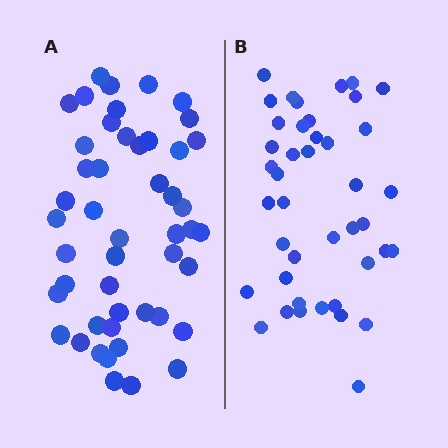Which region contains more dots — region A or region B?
Region A (the left region) has more dots.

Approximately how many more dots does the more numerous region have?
Region A has about 6 more dots than region B.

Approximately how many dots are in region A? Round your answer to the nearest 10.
About 50 dots. (The exact count is 48, which rounds to 50.)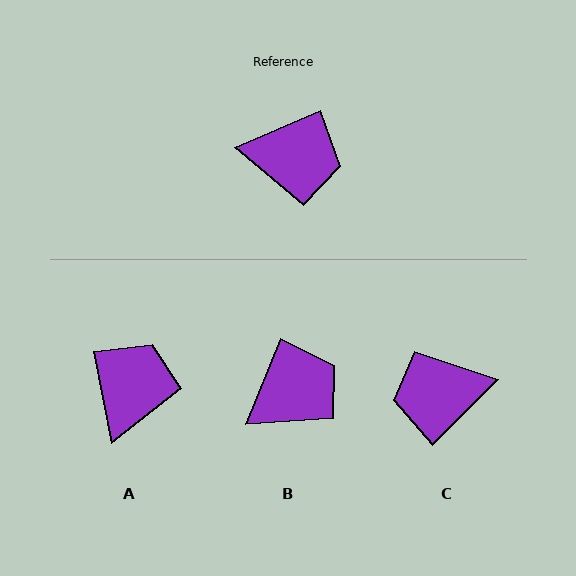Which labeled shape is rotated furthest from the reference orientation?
C, about 159 degrees away.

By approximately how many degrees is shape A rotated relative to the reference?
Approximately 77 degrees counter-clockwise.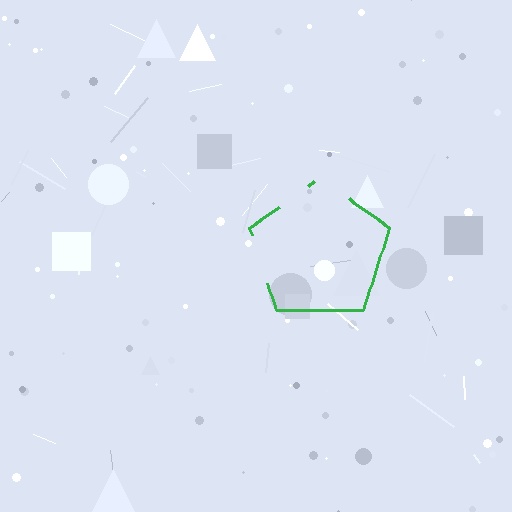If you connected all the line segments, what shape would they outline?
They would outline a pentagon.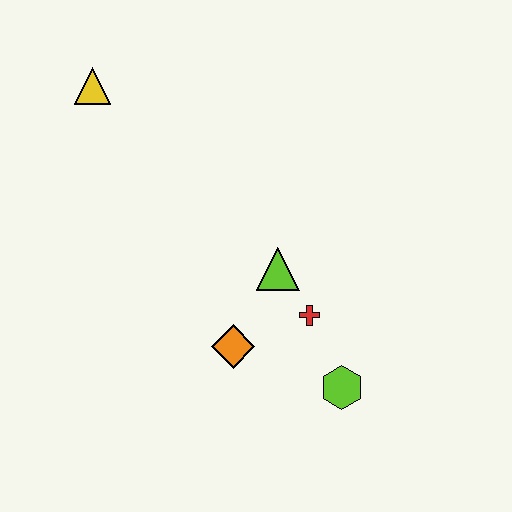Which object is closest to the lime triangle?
The red cross is closest to the lime triangle.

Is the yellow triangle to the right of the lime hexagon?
No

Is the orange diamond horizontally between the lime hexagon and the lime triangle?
No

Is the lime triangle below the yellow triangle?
Yes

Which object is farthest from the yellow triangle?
The lime hexagon is farthest from the yellow triangle.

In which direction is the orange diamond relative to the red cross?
The orange diamond is to the left of the red cross.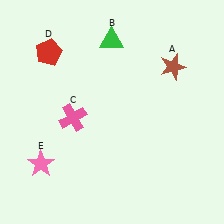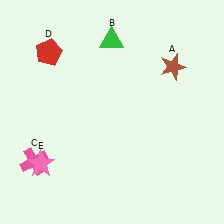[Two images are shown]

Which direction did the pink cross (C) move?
The pink cross (C) moved down.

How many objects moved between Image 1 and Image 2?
1 object moved between the two images.